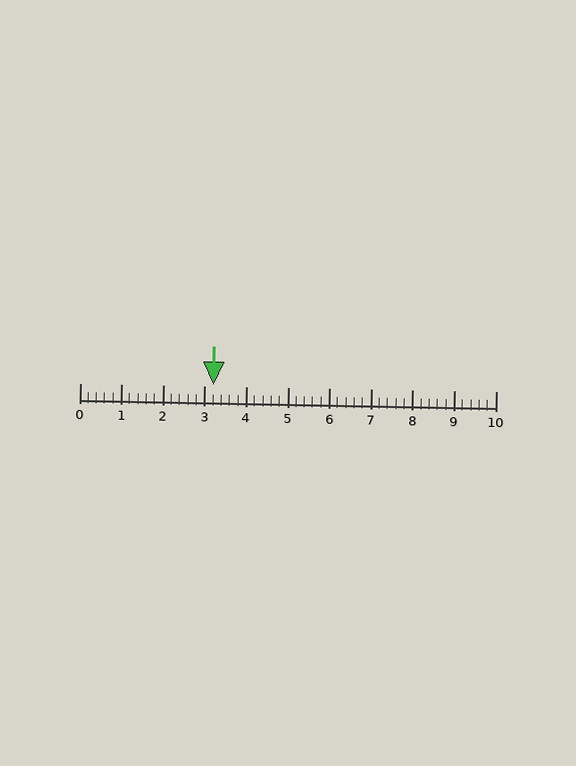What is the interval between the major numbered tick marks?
The major tick marks are spaced 1 units apart.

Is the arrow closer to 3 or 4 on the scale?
The arrow is closer to 3.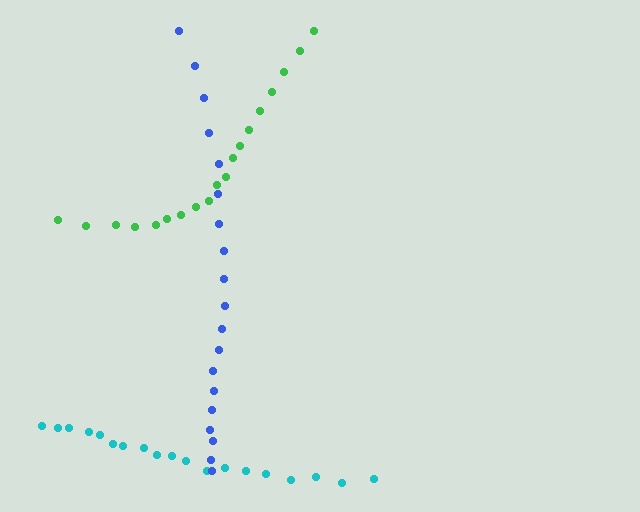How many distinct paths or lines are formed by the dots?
There are 3 distinct paths.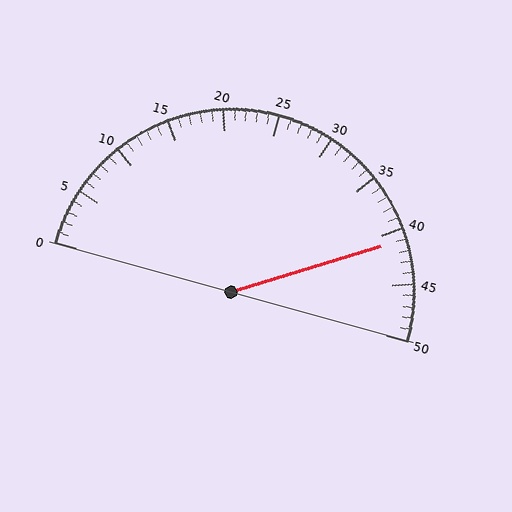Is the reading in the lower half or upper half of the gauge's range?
The reading is in the upper half of the range (0 to 50).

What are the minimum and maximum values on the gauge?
The gauge ranges from 0 to 50.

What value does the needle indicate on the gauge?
The needle indicates approximately 41.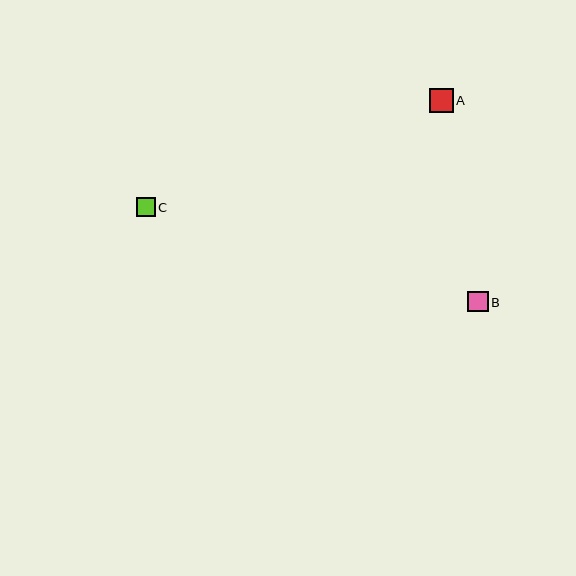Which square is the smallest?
Square C is the smallest with a size of approximately 19 pixels.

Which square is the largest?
Square A is the largest with a size of approximately 24 pixels.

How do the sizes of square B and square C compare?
Square B and square C are approximately the same size.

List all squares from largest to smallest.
From largest to smallest: A, B, C.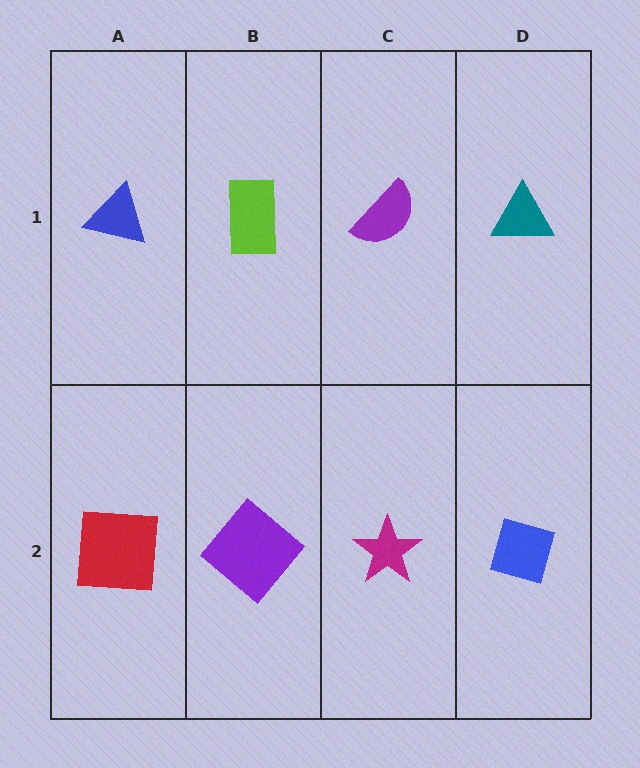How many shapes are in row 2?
4 shapes.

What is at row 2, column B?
A purple diamond.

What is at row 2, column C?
A magenta star.